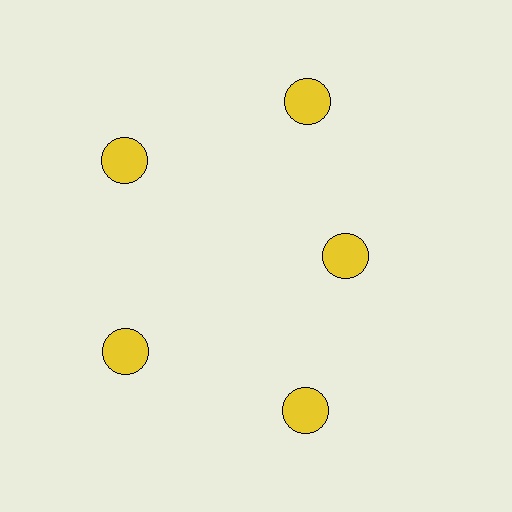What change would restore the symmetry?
The symmetry would be restored by moving it outward, back onto the ring so that all 5 circles sit at equal angles and equal distance from the center.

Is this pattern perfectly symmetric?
No. The 5 yellow circles are arranged in a ring, but one element near the 3 o'clock position is pulled inward toward the center, breaking the 5-fold rotational symmetry.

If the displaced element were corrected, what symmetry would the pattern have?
It would have 5-fold rotational symmetry — the pattern would map onto itself every 72 degrees.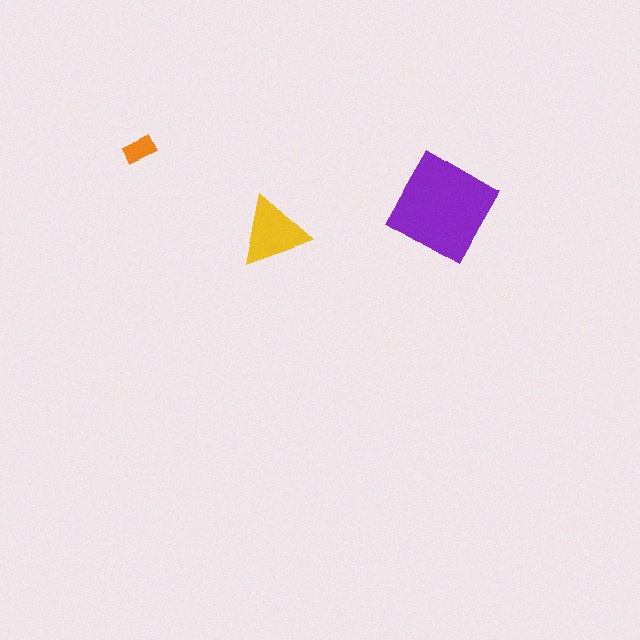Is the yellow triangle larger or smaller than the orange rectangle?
Larger.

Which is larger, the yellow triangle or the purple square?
The purple square.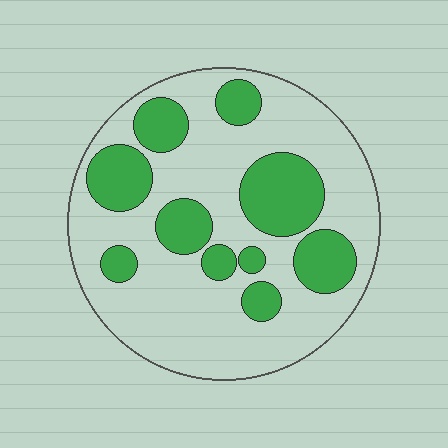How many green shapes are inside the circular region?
10.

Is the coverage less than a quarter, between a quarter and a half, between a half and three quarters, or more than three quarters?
Between a quarter and a half.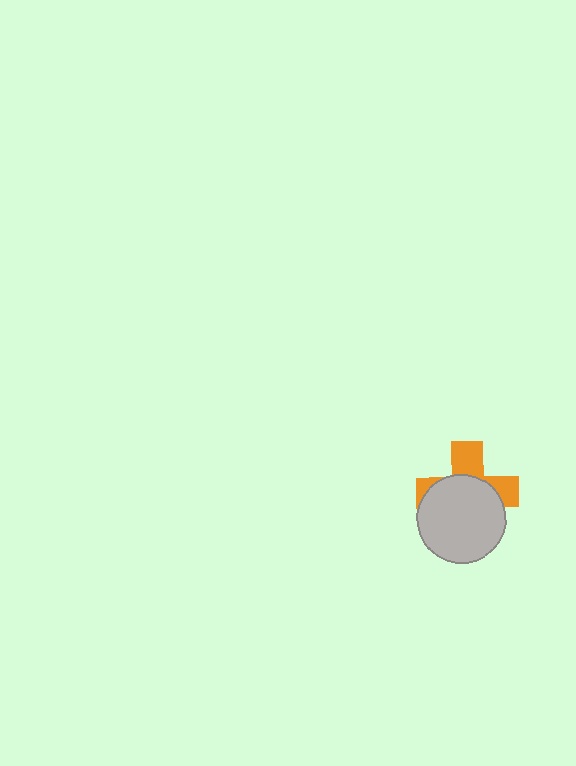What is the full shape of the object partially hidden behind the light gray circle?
The partially hidden object is an orange cross.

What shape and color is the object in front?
The object in front is a light gray circle.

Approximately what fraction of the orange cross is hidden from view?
Roughly 60% of the orange cross is hidden behind the light gray circle.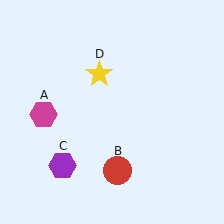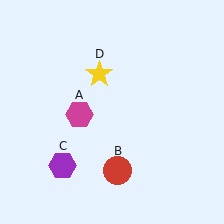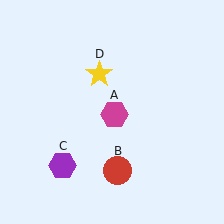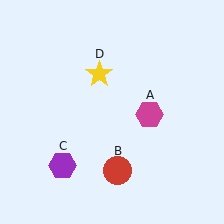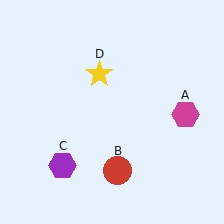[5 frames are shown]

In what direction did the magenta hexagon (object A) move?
The magenta hexagon (object A) moved right.